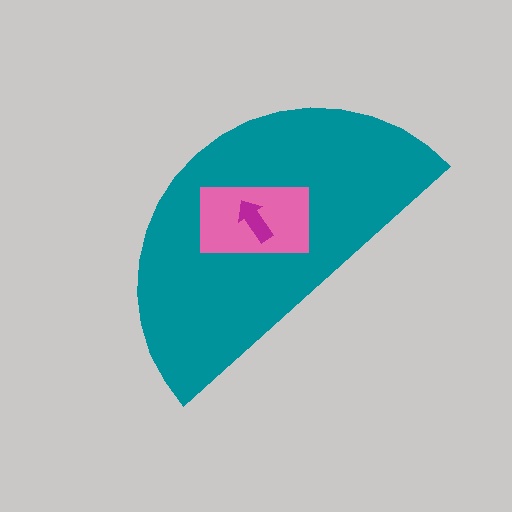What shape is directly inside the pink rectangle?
The magenta arrow.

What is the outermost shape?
The teal semicircle.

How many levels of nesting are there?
3.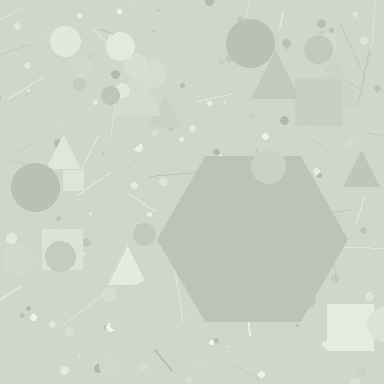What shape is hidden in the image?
A hexagon is hidden in the image.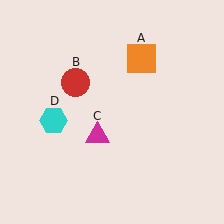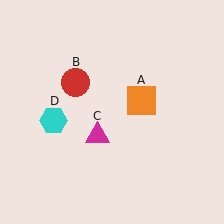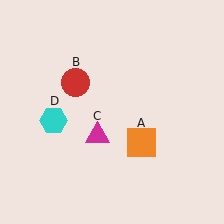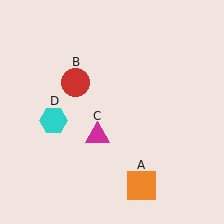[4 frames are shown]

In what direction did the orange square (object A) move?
The orange square (object A) moved down.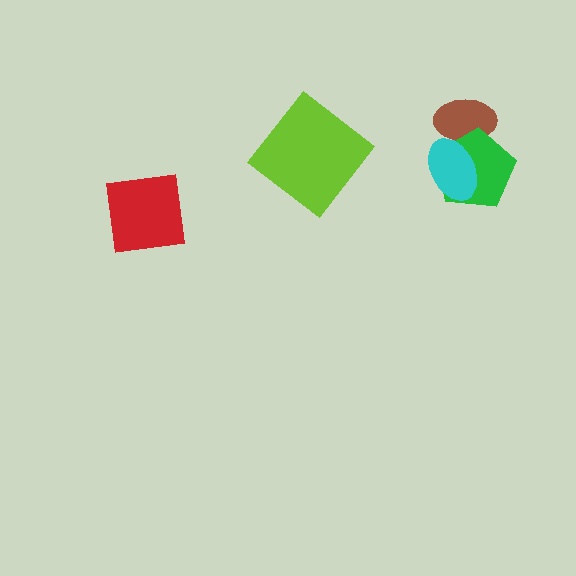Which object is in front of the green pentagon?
The cyan ellipse is in front of the green pentagon.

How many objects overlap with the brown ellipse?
2 objects overlap with the brown ellipse.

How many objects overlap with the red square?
0 objects overlap with the red square.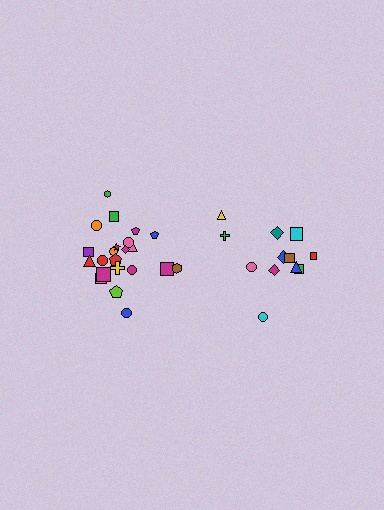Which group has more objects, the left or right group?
The left group.